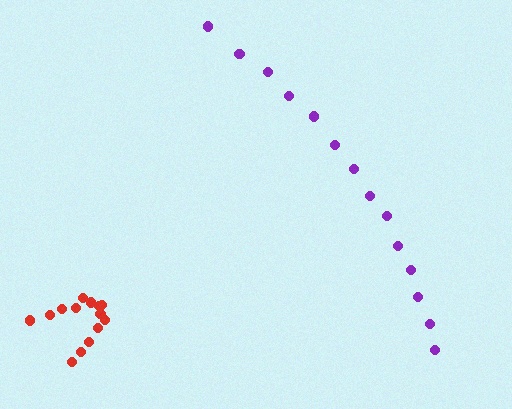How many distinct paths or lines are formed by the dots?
There are 2 distinct paths.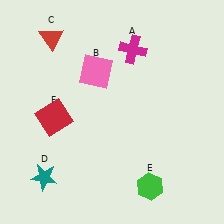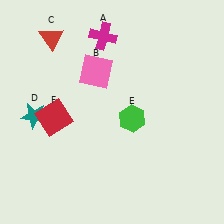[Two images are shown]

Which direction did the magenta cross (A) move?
The magenta cross (A) moved left.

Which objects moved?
The objects that moved are: the magenta cross (A), the teal star (D), the green hexagon (E).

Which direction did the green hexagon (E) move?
The green hexagon (E) moved up.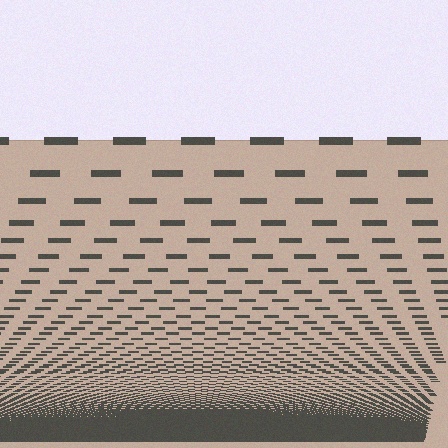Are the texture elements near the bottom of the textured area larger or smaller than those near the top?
Smaller. The gradient is inverted — elements near the bottom are smaller and denser.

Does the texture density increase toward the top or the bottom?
Density increases toward the bottom.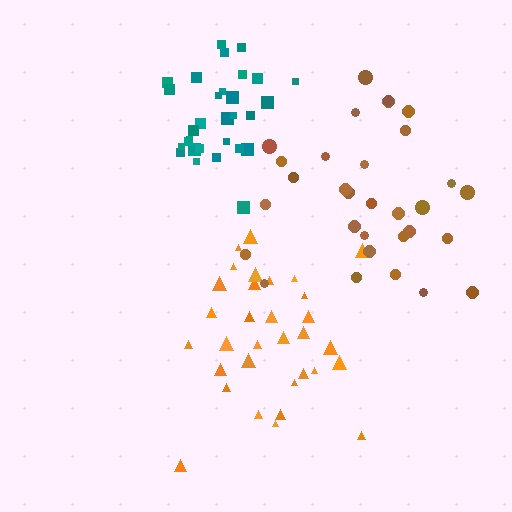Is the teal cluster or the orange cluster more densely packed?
Teal.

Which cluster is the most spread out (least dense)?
Brown.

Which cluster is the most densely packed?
Teal.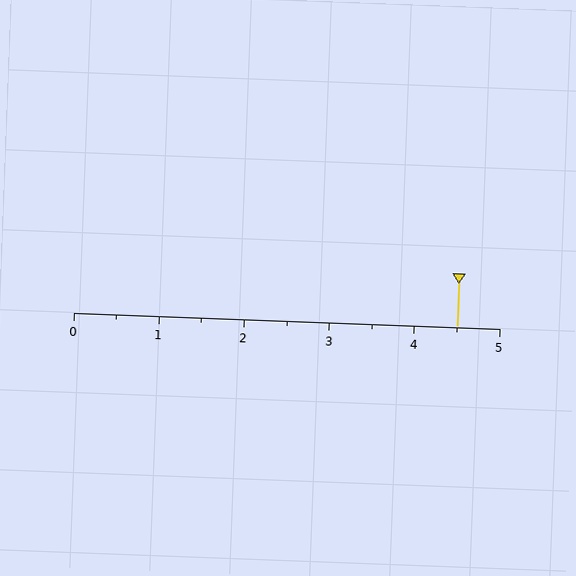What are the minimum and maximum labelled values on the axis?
The axis runs from 0 to 5.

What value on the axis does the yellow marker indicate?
The marker indicates approximately 4.5.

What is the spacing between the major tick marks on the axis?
The major ticks are spaced 1 apart.